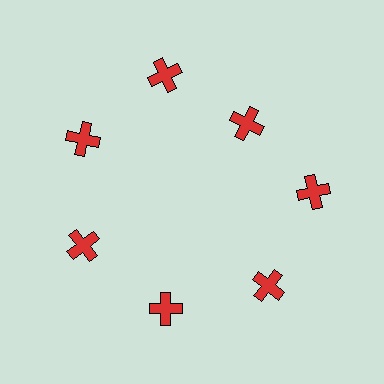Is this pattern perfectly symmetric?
No. The 7 red crosses are arranged in a ring, but one element near the 1 o'clock position is pulled inward toward the center, breaking the 7-fold rotational symmetry.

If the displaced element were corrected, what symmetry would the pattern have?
It would have 7-fold rotational symmetry — the pattern would map onto itself every 51 degrees.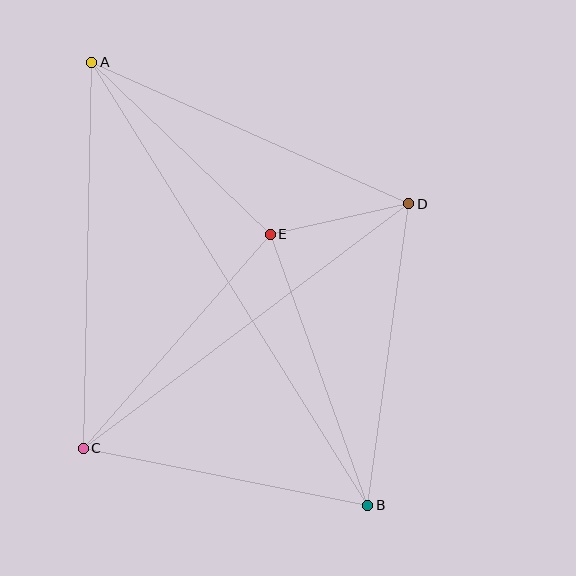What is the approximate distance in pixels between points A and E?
The distance between A and E is approximately 248 pixels.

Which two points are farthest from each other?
Points A and B are farthest from each other.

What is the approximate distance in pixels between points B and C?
The distance between B and C is approximately 290 pixels.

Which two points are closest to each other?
Points D and E are closest to each other.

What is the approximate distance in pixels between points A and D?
The distance between A and D is approximately 347 pixels.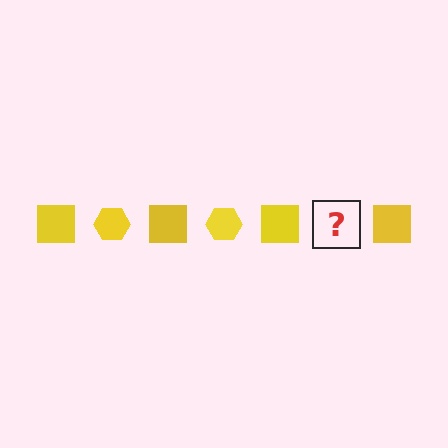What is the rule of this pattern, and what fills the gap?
The rule is that the pattern cycles through square, hexagon shapes in yellow. The gap should be filled with a yellow hexagon.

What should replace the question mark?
The question mark should be replaced with a yellow hexagon.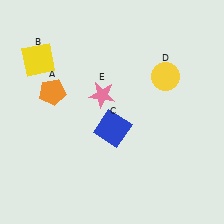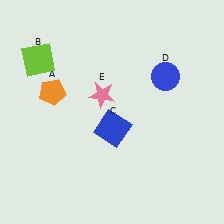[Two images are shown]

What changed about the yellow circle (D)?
In Image 1, D is yellow. In Image 2, it changed to blue.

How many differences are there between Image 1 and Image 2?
There are 2 differences between the two images.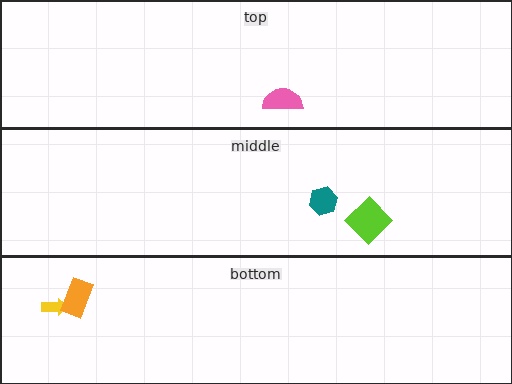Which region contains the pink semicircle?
The top region.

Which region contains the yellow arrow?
The bottom region.